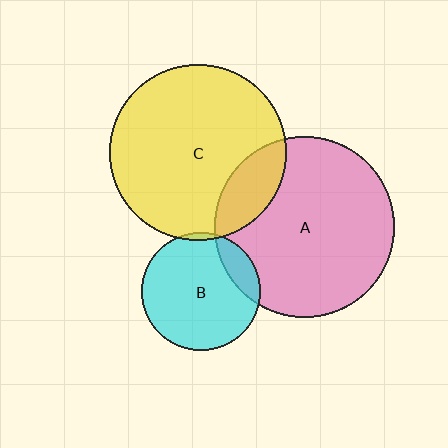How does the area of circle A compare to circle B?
Approximately 2.3 times.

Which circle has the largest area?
Circle A (pink).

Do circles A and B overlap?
Yes.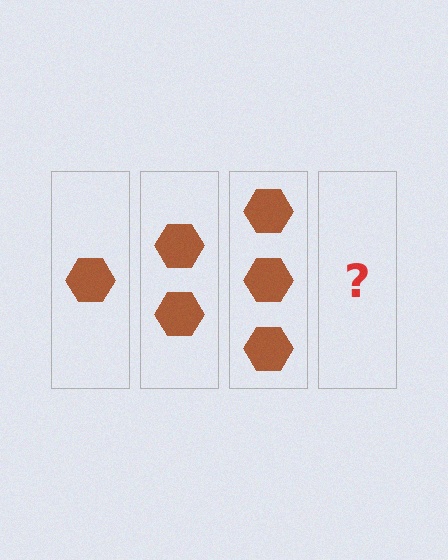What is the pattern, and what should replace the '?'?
The pattern is that each step adds one more hexagon. The '?' should be 4 hexagons.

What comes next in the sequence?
The next element should be 4 hexagons.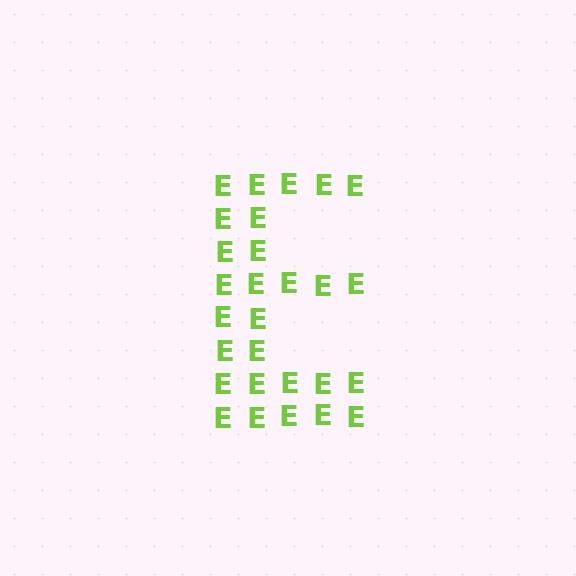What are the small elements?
The small elements are letter E's.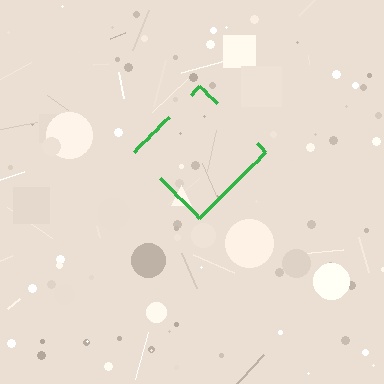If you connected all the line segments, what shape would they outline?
They would outline a diamond.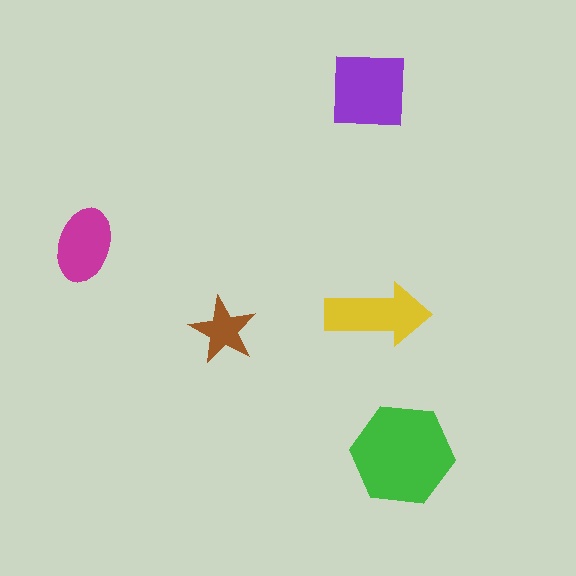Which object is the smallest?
The brown star.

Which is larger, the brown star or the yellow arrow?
The yellow arrow.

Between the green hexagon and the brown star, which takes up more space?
The green hexagon.